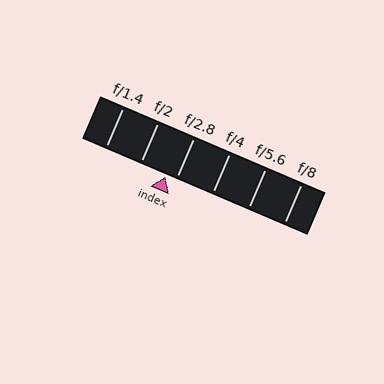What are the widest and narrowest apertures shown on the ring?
The widest aperture shown is f/1.4 and the narrowest is f/8.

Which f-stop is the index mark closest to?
The index mark is closest to f/2.8.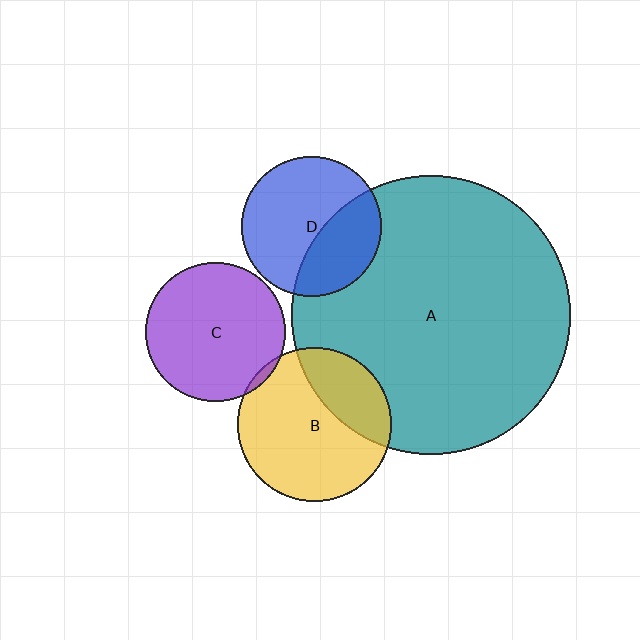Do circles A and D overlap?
Yes.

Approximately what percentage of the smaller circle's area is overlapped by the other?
Approximately 35%.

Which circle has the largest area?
Circle A (teal).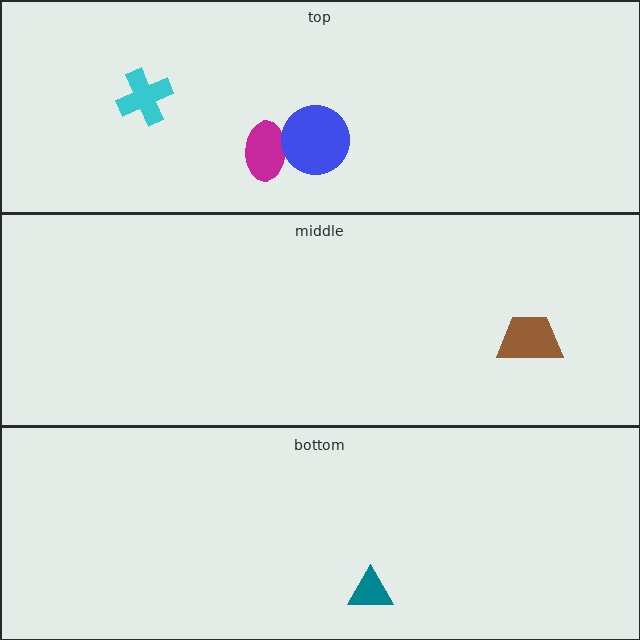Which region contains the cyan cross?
The top region.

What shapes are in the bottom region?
The teal triangle.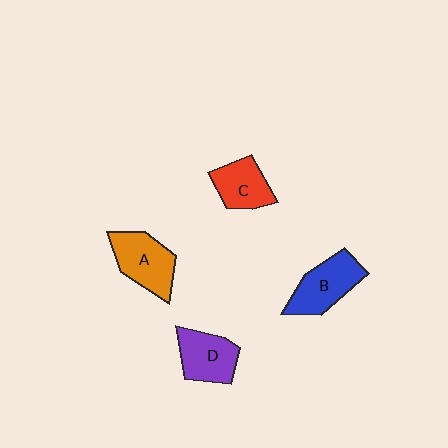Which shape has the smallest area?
Shape C (red).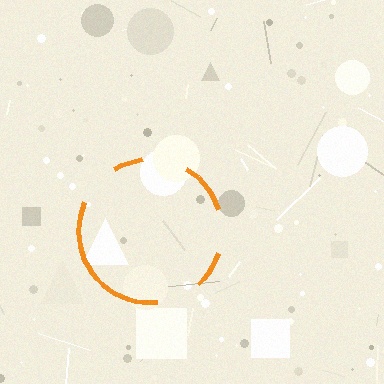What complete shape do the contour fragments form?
The contour fragments form a circle.